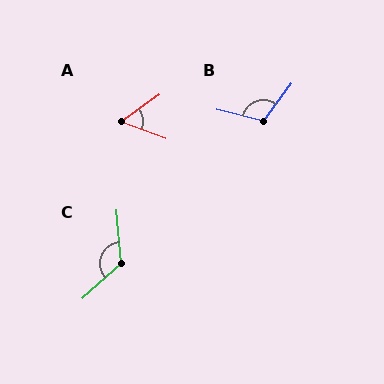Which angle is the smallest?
A, at approximately 56 degrees.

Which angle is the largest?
C, at approximately 127 degrees.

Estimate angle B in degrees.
Approximately 113 degrees.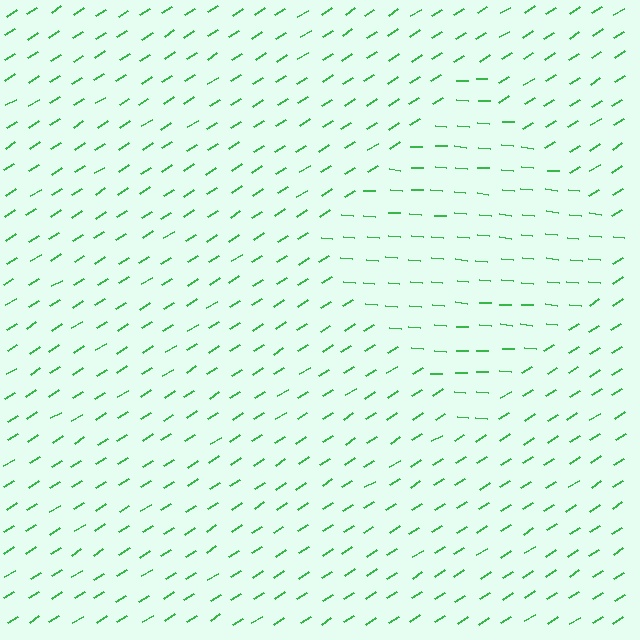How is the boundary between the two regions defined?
The boundary is defined purely by a change in line orientation (approximately 37 degrees difference). All lines are the same color and thickness.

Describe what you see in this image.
The image is filled with small green line segments. A diamond region in the image has lines oriented differently from the surrounding lines, creating a visible texture boundary.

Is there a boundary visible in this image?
Yes, there is a texture boundary formed by a change in line orientation.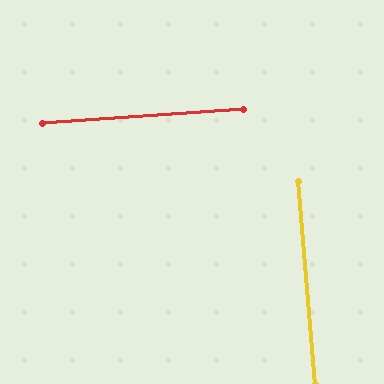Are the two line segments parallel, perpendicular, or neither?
Perpendicular — they meet at approximately 89°.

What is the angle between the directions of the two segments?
Approximately 89 degrees.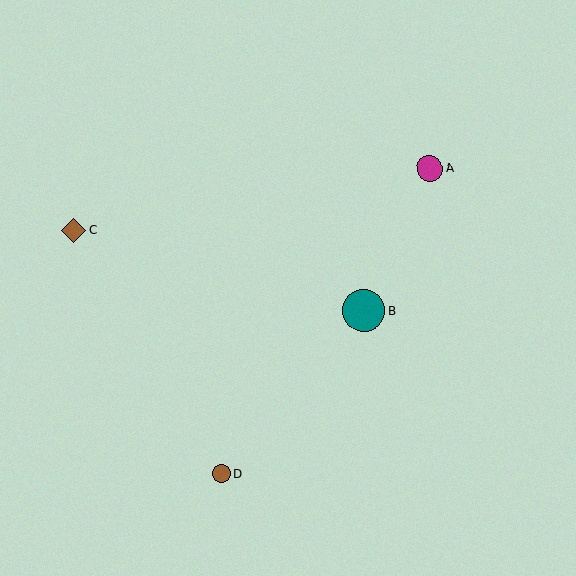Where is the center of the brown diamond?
The center of the brown diamond is at (74, 230).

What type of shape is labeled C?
Shape C is a brown diamond.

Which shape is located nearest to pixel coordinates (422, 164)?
The magenta circle (labeled A) at (429, 169) is nearest to that location.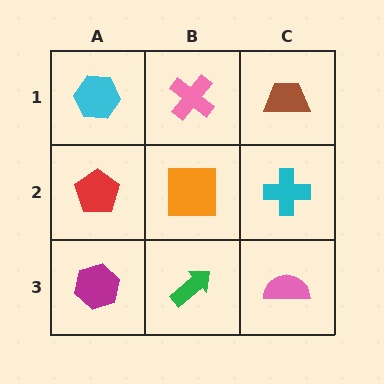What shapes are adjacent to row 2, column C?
A brown trapezoid (row 1, column C), a pink semicircle (row 3, column C), an orange square (row 2, column B).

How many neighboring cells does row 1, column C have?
2.